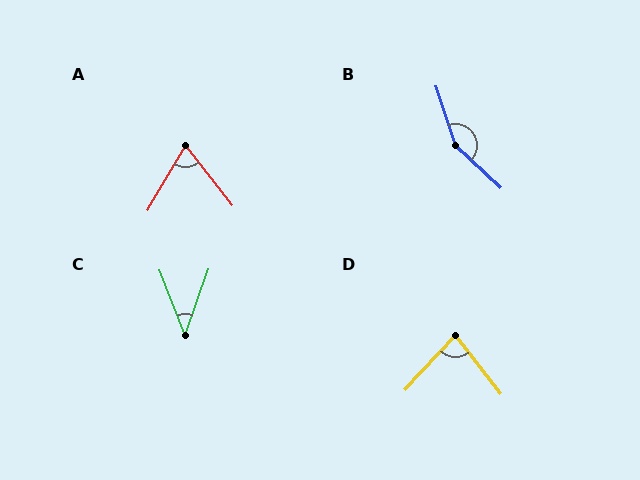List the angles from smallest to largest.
C (41°), A (68°), D (81°), B (151°).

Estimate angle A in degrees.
Approximately 68 degrees.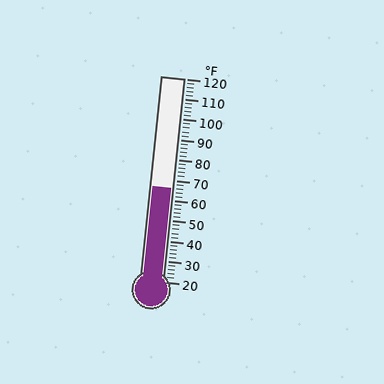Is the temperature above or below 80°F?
The temperature is below 80°F.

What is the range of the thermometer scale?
The thermometer scale ranges from 20°F to 120°F.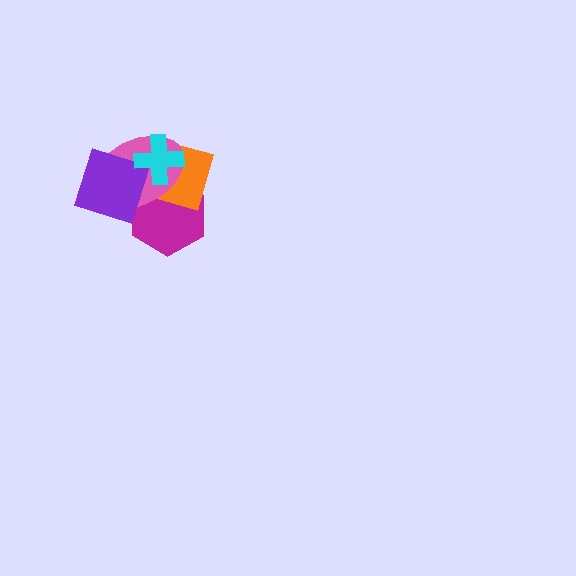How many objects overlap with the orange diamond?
3 objects overlap with the orange diamond.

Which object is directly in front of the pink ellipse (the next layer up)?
The purple square is directly in front of the pink ellipse.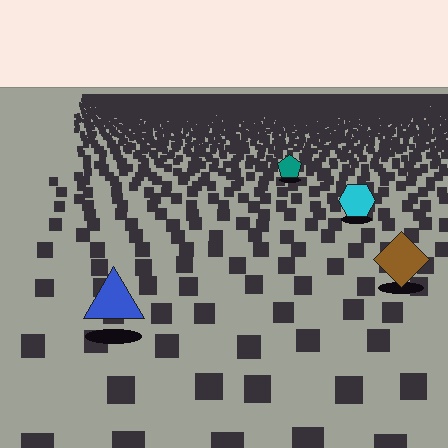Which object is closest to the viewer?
The blue triangle is closest. The texture marks near it are larger and more spread out.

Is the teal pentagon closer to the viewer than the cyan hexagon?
No. The cyan hexagon is closer — you can tell from the texture gradient: the ground texture is coarser near it.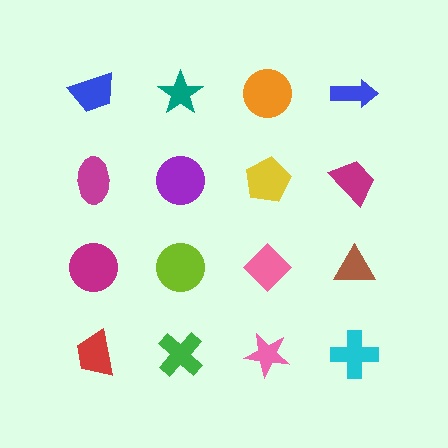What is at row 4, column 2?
A green cross.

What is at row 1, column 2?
A teal star.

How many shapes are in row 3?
4 shapes.